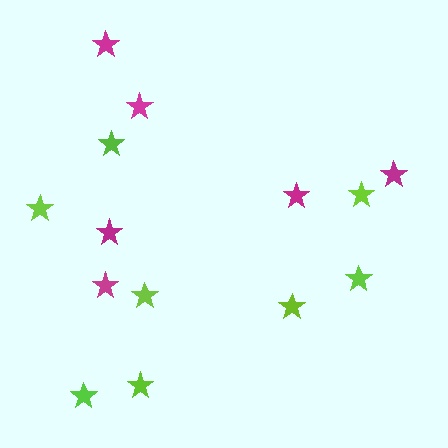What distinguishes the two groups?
There are 2 groups: one group of lime stars (8) and one group of magenta stars (6).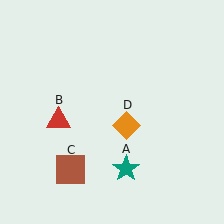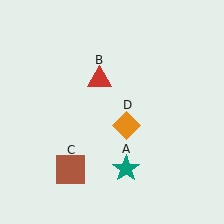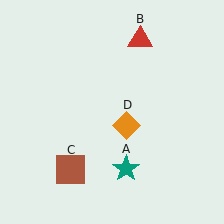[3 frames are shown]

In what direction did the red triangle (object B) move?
The red triangle (object B) moved up and to the right.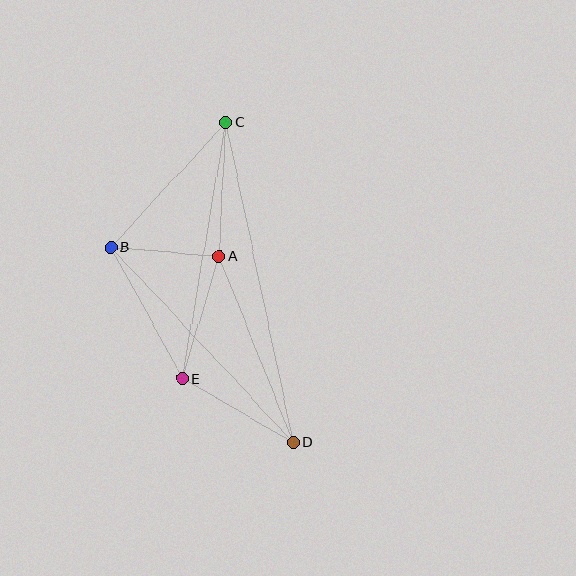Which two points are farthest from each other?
Points C and D are farthest from each other.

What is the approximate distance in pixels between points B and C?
The distance between B and C is approximately 170 pixels.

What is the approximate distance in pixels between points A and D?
The distance between A and D is approximately 200 pixels.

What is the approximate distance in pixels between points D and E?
The distance between D and E is approximately 128 pixels.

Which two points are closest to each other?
Points A and B are closest to each other.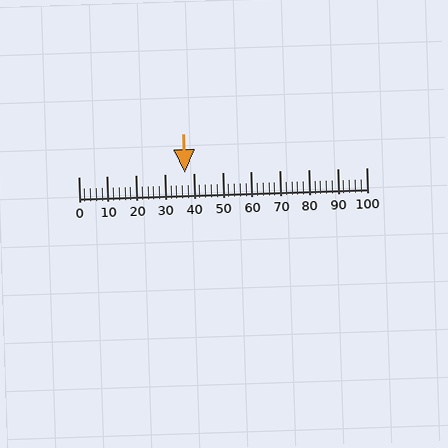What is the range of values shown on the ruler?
The ruler shows values from 0 to 100.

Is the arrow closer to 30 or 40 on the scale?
The arrow is closer to 40.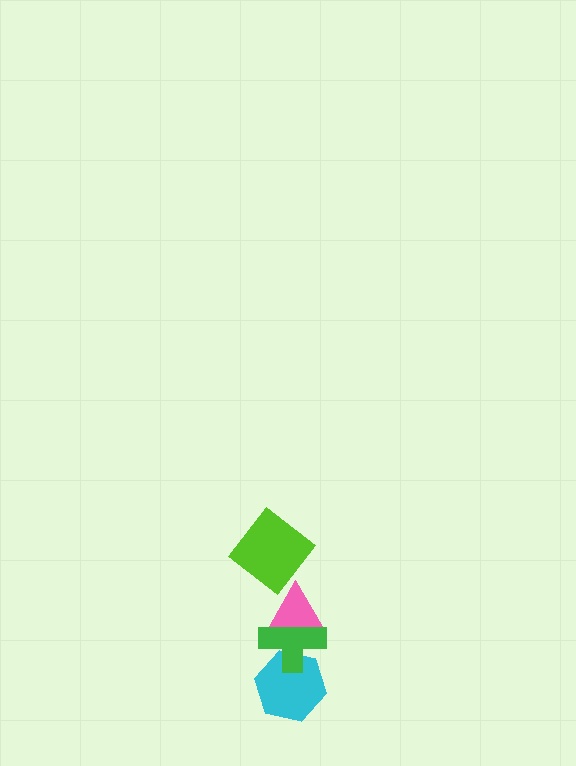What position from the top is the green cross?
The green cross is 3rd from the top.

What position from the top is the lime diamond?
The lime diamond is 1st from the top.